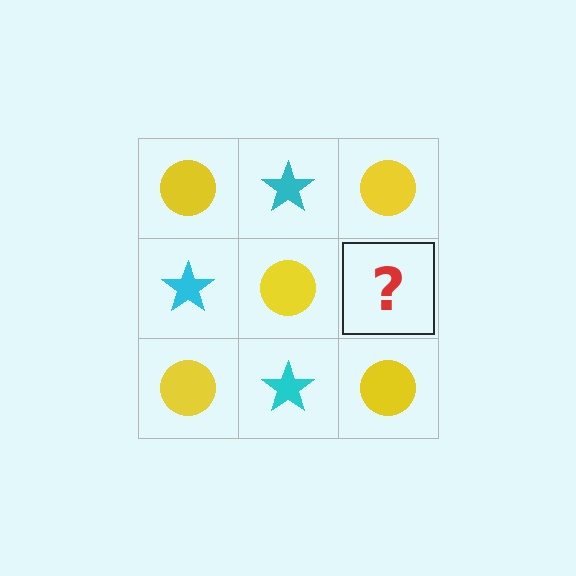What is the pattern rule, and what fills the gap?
The rule is that it alternates yellow circle and cyan star in a checkerboard pattern. The gap should be filled with a cyan star.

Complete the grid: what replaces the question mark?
The question mark should be replaced with a cyan star.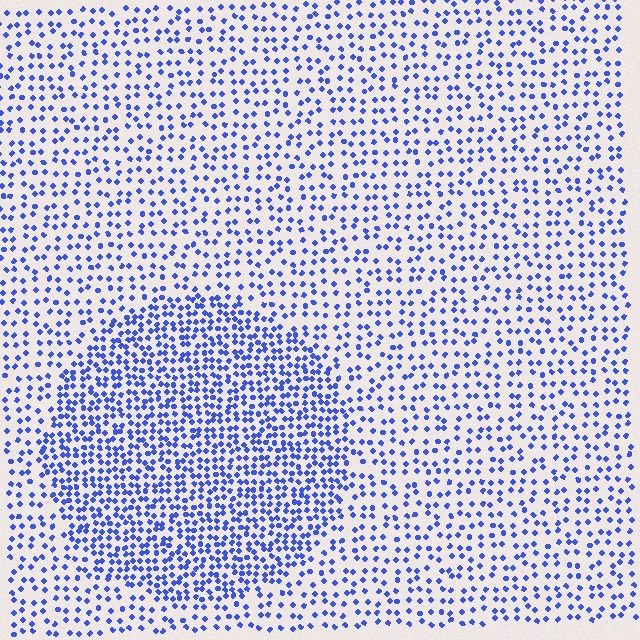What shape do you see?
I see a circle.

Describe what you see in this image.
The image contains small blue elements arranged at two different densities. A circle-shaped region is visible where the elements are more densely packed than the surrounding area.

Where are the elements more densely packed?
The elements are more densely packed inside the circle boundary.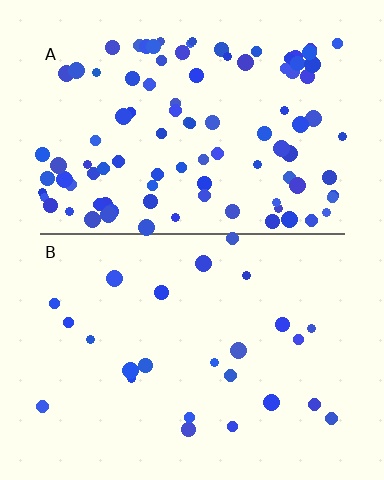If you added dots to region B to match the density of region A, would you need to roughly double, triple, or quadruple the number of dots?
Approximately quadruple.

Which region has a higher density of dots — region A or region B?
A (the top).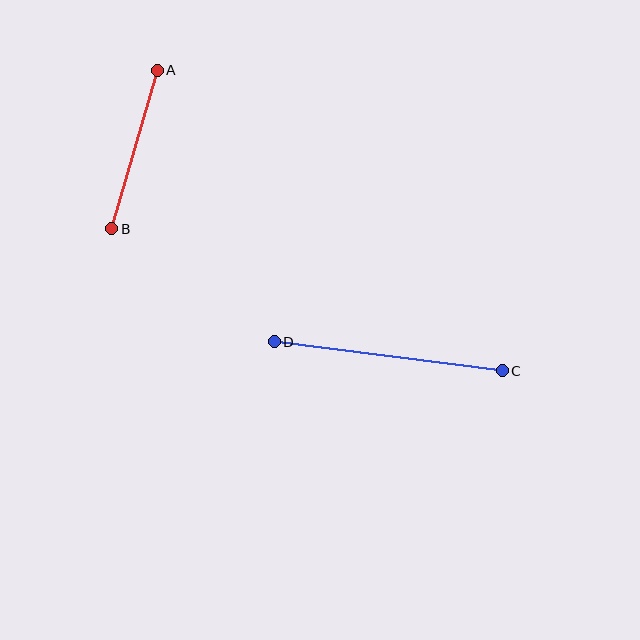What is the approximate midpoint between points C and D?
The midpoint is at approximately (388, 356) pixels.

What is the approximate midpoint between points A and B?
The midpoint is at approximately (135, 150) pixels.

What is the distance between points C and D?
The distance is approximately 230 pixels.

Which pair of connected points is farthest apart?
Points C and D are farthest apart.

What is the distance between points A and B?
The distance is approximately 165 pixels.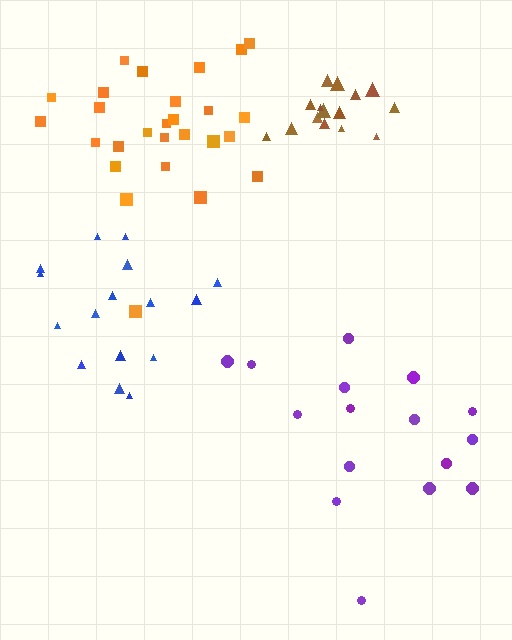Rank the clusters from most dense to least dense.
brown, orange, blue, purple.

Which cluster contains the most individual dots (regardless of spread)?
Orange (27).